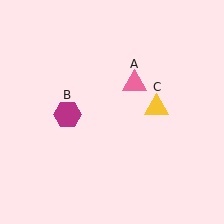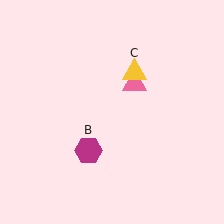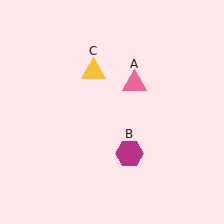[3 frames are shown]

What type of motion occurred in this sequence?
The magenta hexagon (object B), yellow triangle (object C) rotated counterclockwise around the center of the scene.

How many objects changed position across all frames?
2 objects changed position: magenta hexagon (object B), yellow triangle (object C).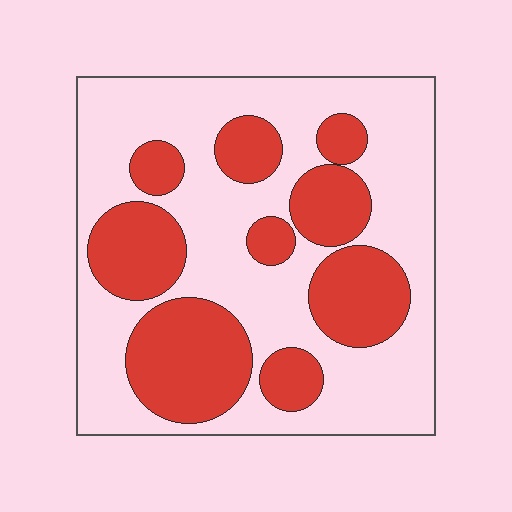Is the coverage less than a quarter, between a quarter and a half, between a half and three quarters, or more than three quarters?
Between a quarter and a half.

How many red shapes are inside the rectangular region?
9.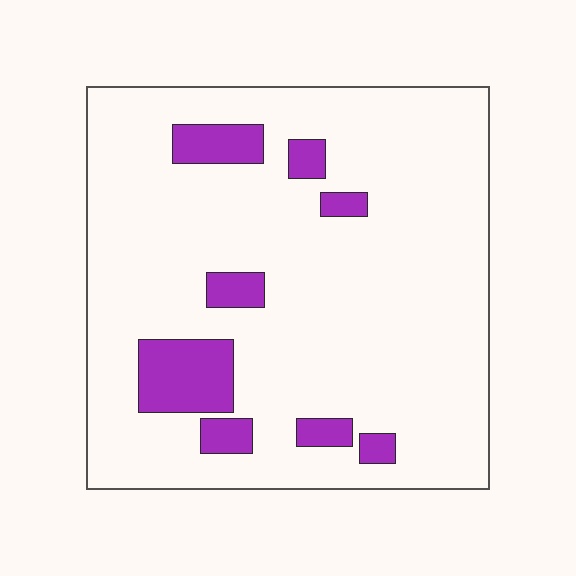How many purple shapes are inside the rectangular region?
8.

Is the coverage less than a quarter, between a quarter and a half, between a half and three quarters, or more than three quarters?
Less than a quarter.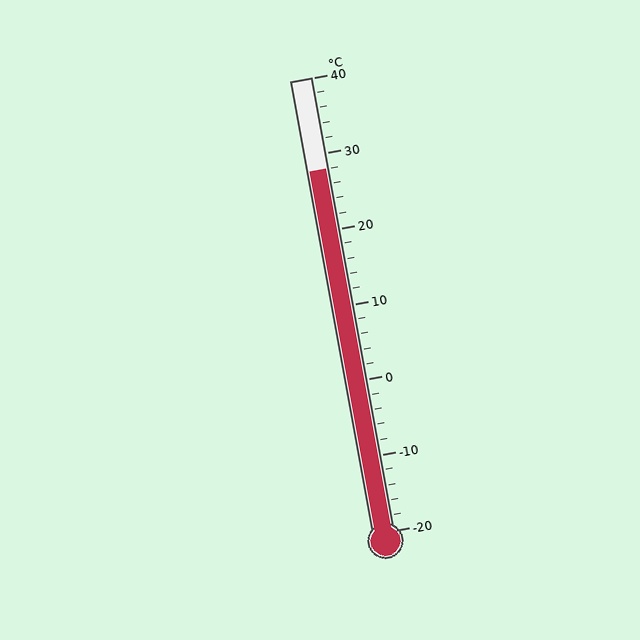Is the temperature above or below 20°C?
The temperature is above 20°C.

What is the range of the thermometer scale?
The thermometer scale ranges from -20°C to 40°C.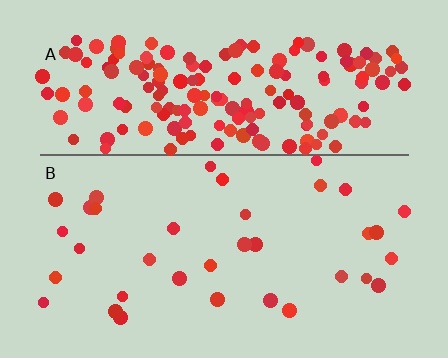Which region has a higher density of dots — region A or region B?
A (the top).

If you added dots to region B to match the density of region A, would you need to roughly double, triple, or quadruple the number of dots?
Approximately quadruple.